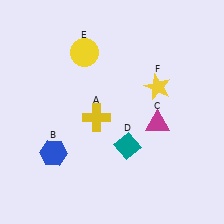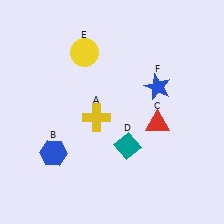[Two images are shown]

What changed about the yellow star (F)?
In Image 1, F is yellow. In Image 2, it changed to blue.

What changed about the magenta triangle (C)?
In Image 1, C is magenta. In Image 2, it changed to red.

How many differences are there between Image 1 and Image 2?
There are 2 differences between the two images.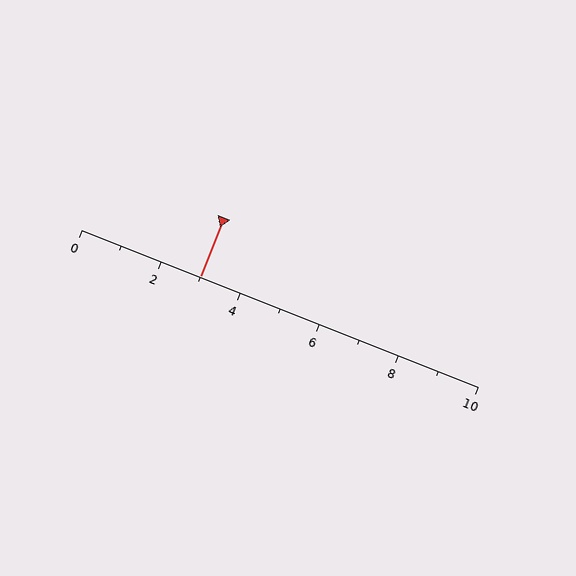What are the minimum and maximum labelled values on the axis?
The axis runs from 0 to 10.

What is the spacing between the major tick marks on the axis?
The major ticks are spaced 2 apart.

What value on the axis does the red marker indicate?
The marker indicates approximately 3.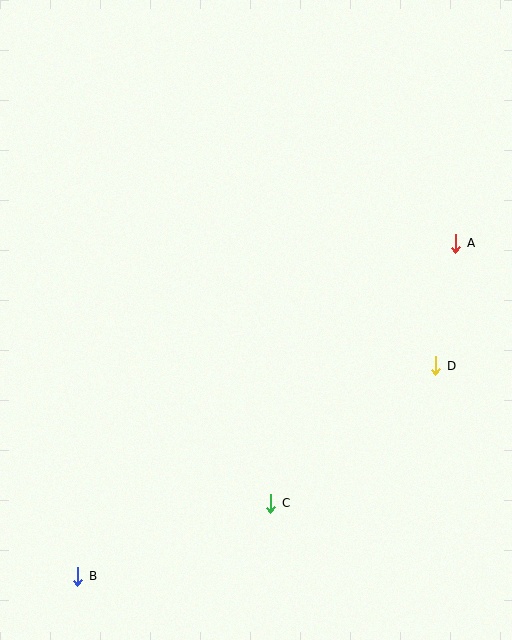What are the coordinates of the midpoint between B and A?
The midpoint between B and A is at (267, 410).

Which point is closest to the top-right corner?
Point A is closest to the top-right corner.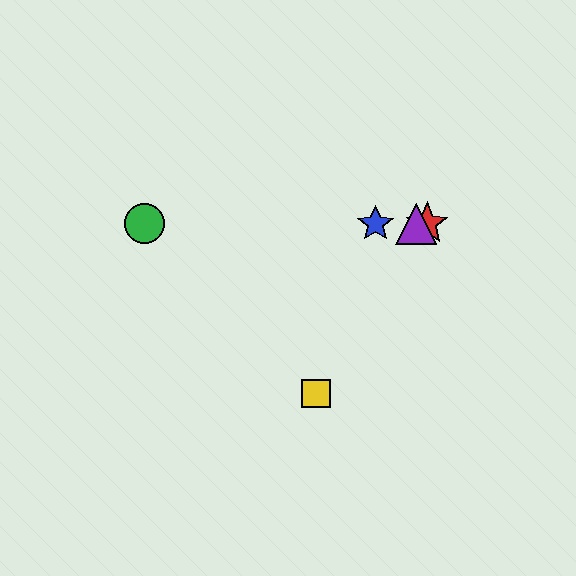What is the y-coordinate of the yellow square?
The yellow square is at y≈394.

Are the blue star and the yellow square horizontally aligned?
No, the blue star is at y≈224 and the yellow square is at y≈394.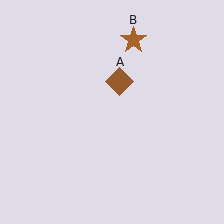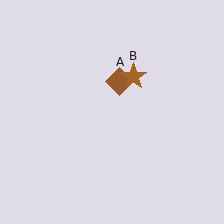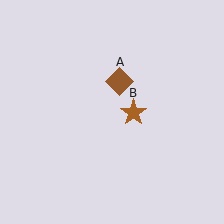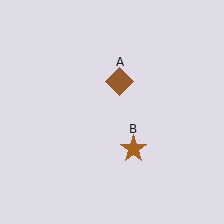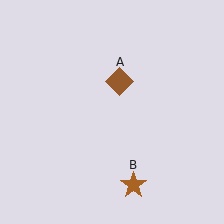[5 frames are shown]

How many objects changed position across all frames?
1 object changed position: brown star (object B).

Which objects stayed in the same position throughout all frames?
Brown diamond (object A) remained stationary.